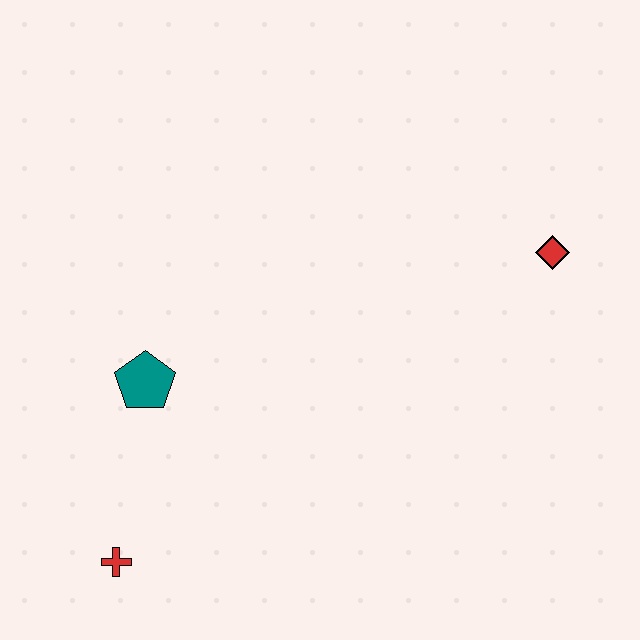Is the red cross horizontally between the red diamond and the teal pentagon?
No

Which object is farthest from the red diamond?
The red cross is farthest from the red diamond.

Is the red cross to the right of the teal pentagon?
No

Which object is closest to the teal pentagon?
The red cross is closest to the teal pentagon.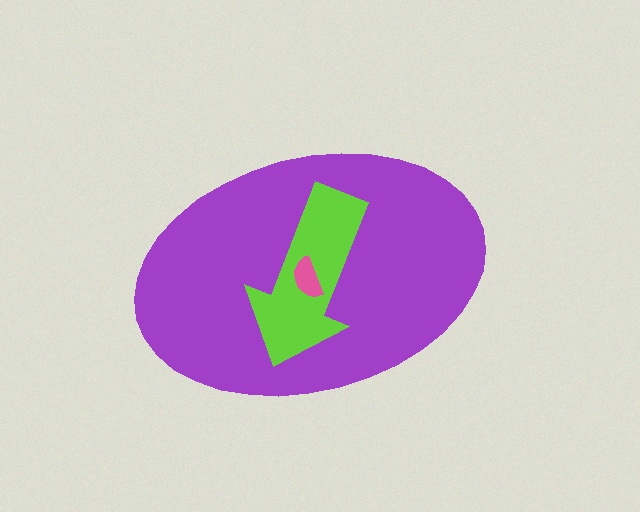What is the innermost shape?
The pink semicircle.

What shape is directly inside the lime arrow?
The pink semicircle.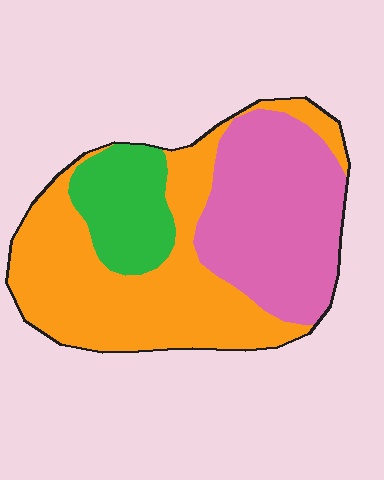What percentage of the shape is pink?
Pink takes up between a quarter and a half of the shape.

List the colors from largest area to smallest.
From largest to smallest: orange, pink, green.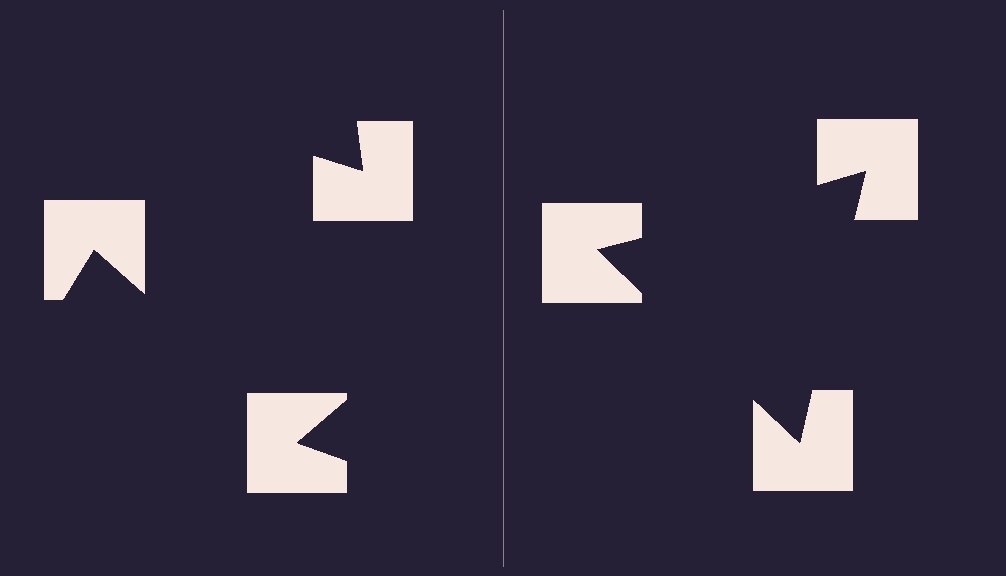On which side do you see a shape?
An illusory triangle appears on the right side. On the left side the wedge cuts are rotated, so no coherent shape forms.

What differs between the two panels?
The notched squares are positioned identically on both sides; only the wedge orientations differ. On the right they align to a triangle; on the left they are misaligned.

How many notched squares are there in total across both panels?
6 — 3 on each side.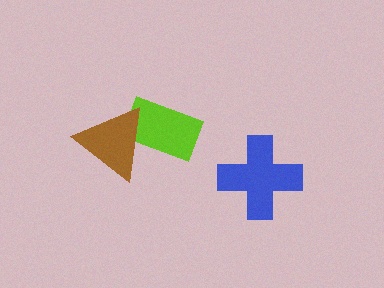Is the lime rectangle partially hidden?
Yes, it is partially covered by another shape.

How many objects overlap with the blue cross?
0 objects overlap with the blue cross.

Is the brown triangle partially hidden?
No, no other shape covers it.